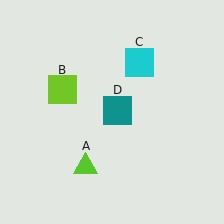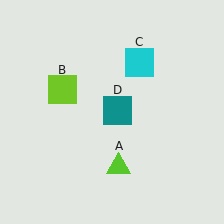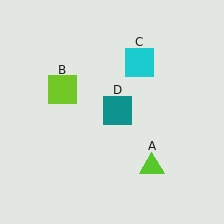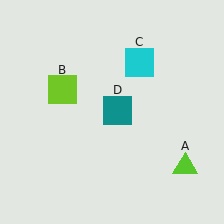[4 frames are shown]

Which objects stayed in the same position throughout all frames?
Lime square (object B) and cyan square (object C) and teal square (object D) remained stationary.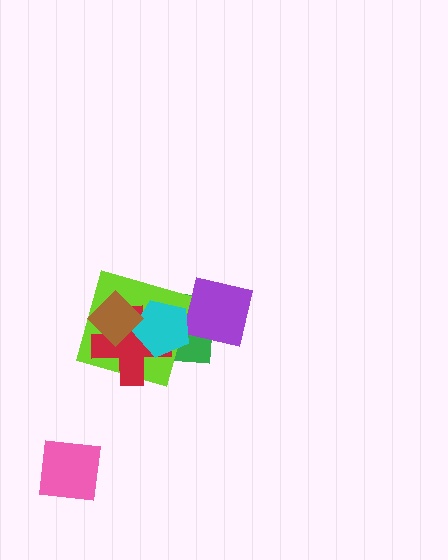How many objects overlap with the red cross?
4 objects overlap with the red cross.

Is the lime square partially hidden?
Yes, it is partially covered by another shape.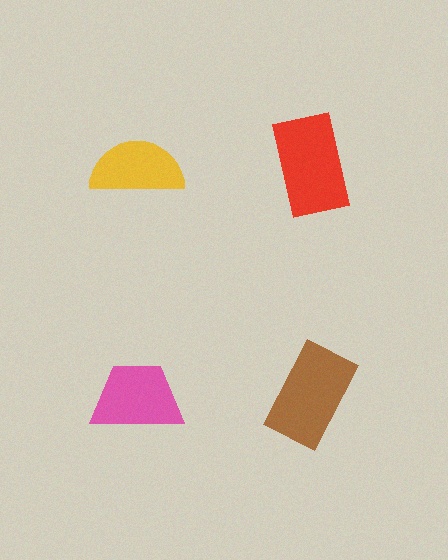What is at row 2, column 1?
A pink trapezoid.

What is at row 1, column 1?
A yellow semicircle.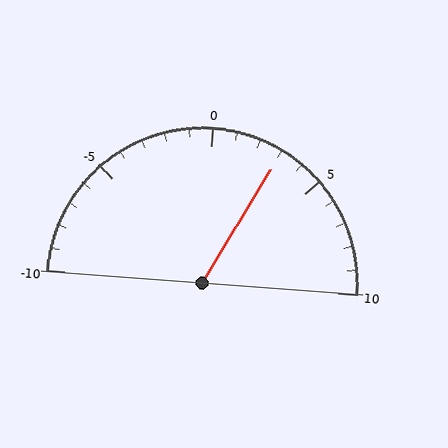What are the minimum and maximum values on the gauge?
The gauge ranges from -10 to 10.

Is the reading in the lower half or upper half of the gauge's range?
The reading is in the upper half of the range (-10 to 10).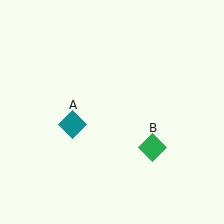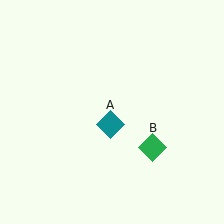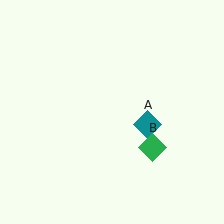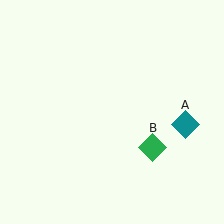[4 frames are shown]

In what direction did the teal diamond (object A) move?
The teal diamond (object A) moved right.